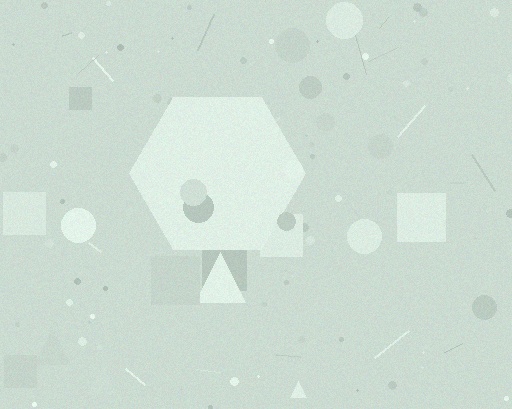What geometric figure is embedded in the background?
A hexagon is embedded in the background.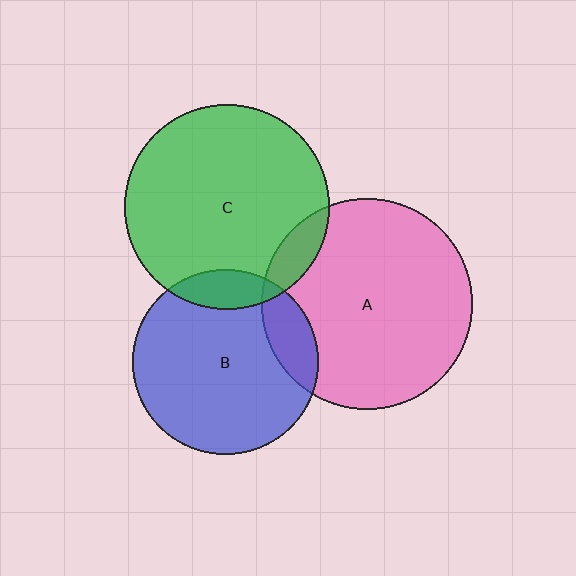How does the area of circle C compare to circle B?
Approximately 1.2 times.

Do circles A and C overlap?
Yes.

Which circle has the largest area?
Circle A (pink).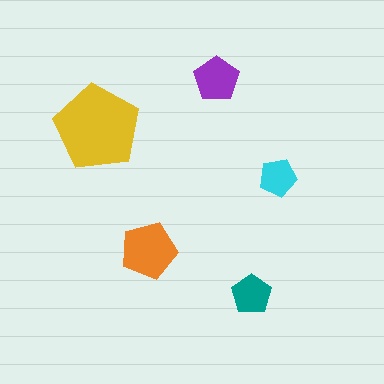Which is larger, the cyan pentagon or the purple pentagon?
The purple one.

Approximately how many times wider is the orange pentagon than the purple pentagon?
About 1.5 times wider.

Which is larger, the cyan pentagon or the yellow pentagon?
The yellow one.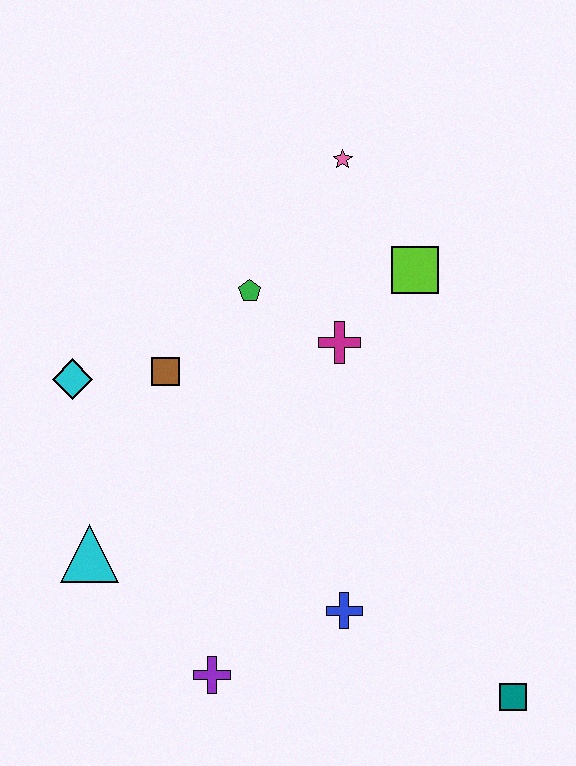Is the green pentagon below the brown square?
No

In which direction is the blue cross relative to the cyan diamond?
The blue cross is to the right of the cyan diamond.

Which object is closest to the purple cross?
The blue cross is closest to the purple cross.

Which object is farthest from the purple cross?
The pink star is farthest from the purple cross.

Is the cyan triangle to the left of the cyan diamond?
No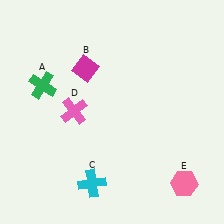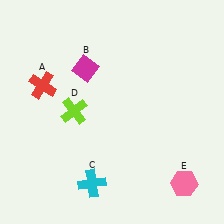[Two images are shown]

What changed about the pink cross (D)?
In Image 1, D is pink. In Image 2, it changed to lime.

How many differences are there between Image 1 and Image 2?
There are 2 differences between the two images.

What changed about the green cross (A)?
In Image 1, A is green. In Image 2, it changed to red.